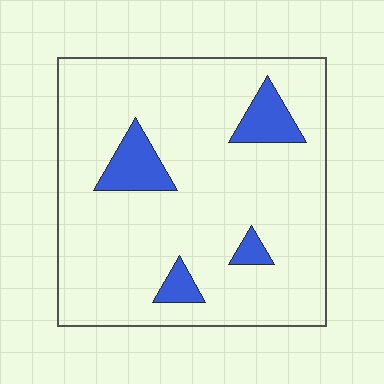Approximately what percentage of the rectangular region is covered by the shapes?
Approximately 10%.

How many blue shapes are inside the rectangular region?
4.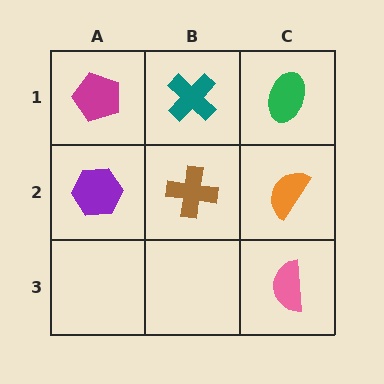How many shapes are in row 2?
3 shapes.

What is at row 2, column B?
A brown cross.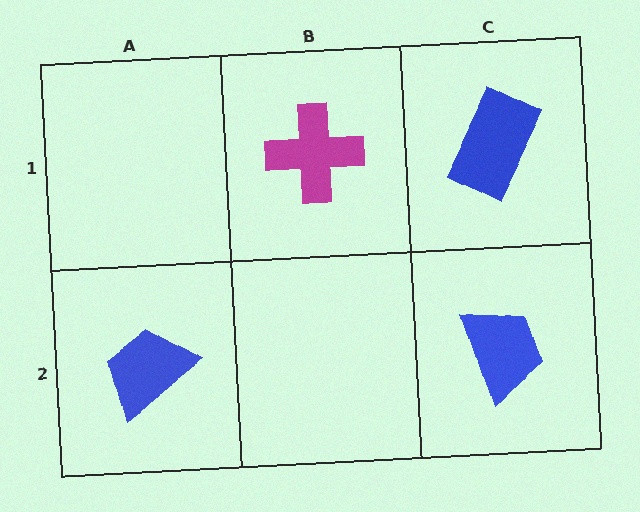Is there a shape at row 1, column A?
No, that cell is empty.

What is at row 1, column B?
A magenta cross.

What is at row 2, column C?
A blue trapezoid.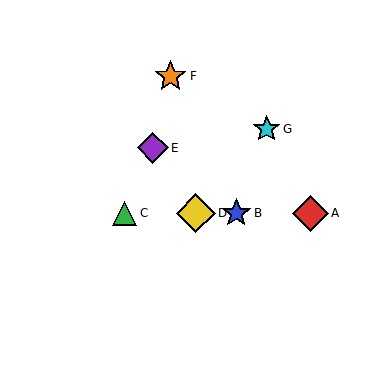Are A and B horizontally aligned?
Yes, both are at y≈213.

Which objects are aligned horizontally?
Objects A, B, C, D are aligned horizontally.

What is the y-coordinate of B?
Object B is at y≈213.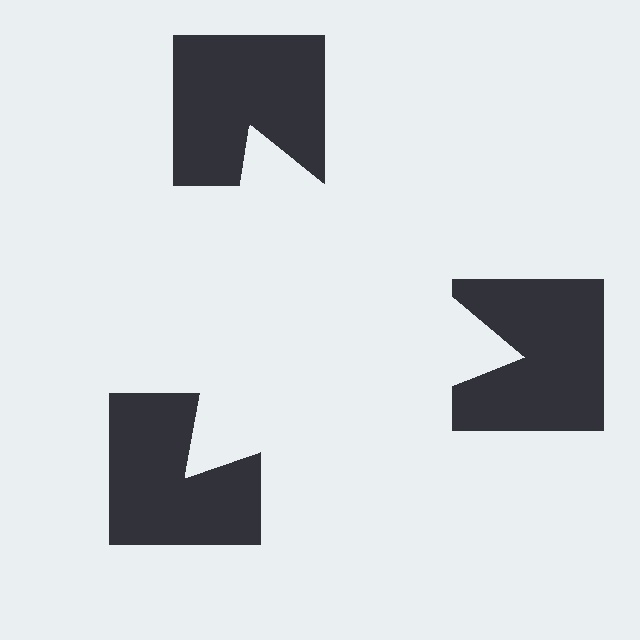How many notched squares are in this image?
There are 3 — one at each vertex of the illusory triangle.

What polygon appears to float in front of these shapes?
An illusory triangle — its edges are inferred from the aligned wedge cuts in the notched squares, not physically drawn.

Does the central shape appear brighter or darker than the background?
It typically appears slightly brighter than the background, even though no actual brightness change is drawn.